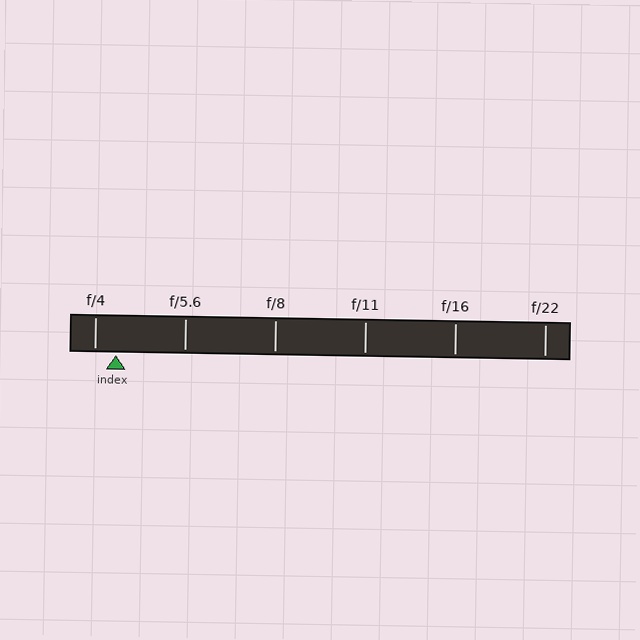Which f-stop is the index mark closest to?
The index mark is closest to f/4.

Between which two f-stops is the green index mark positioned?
The index mark is between f/4 and f/5.6.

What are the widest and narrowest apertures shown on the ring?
The widest aperture shown is f/4 and the narrowest is f/22.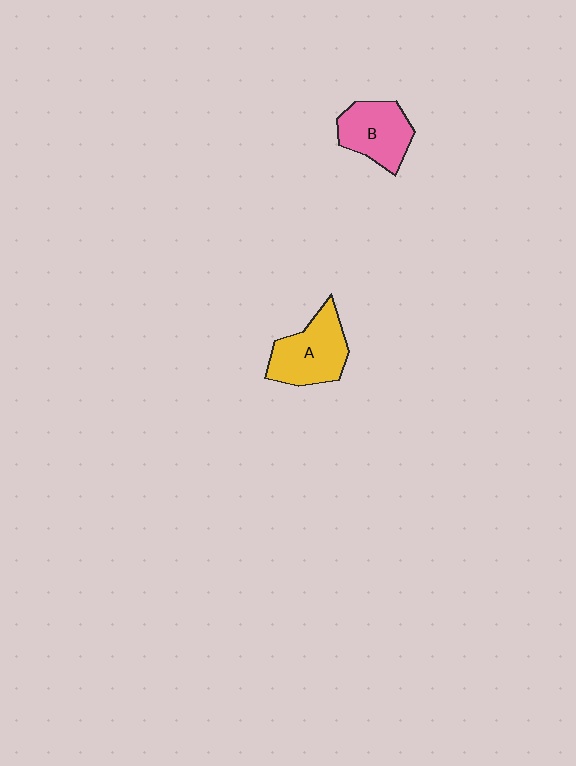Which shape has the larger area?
Shape A (yellow).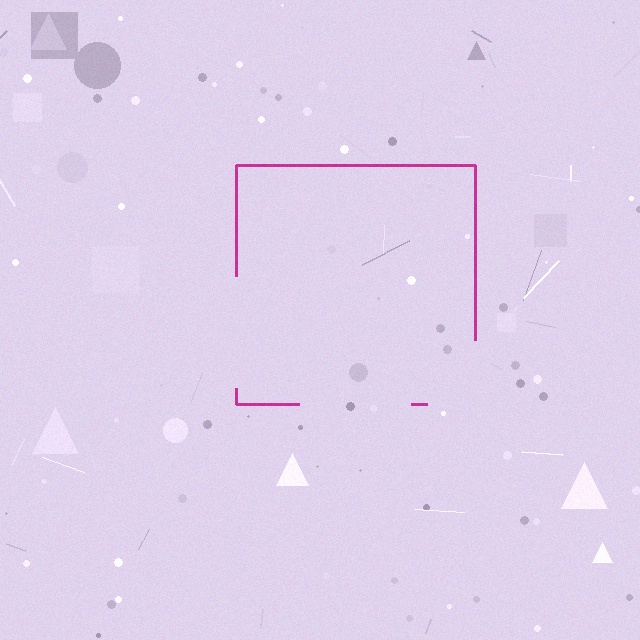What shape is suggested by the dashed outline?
The dashed outline suggests a square.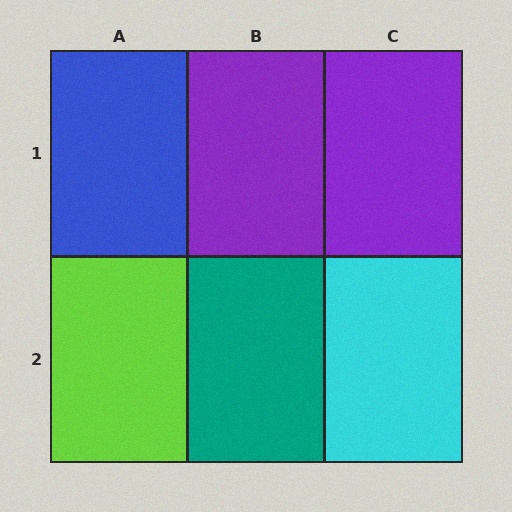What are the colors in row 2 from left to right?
Lime, teal, cyan.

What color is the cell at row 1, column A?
Blue.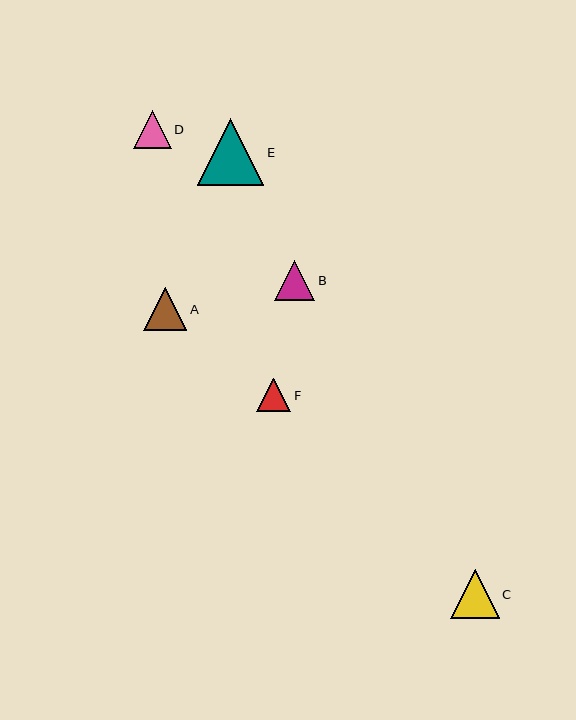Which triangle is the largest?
Triangle E is the largest with a size of approximately 66 pixels.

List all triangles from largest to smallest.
From largest to smallest: E, C, A, B, D, F.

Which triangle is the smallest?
Triangle F is the smallest with a size of approximately 34 pixels.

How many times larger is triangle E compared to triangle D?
Triangle E is approximately 1.8 times the size of triangle D.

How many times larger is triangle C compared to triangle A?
Triangle C is approximately 1.1 times the size of triangle A.